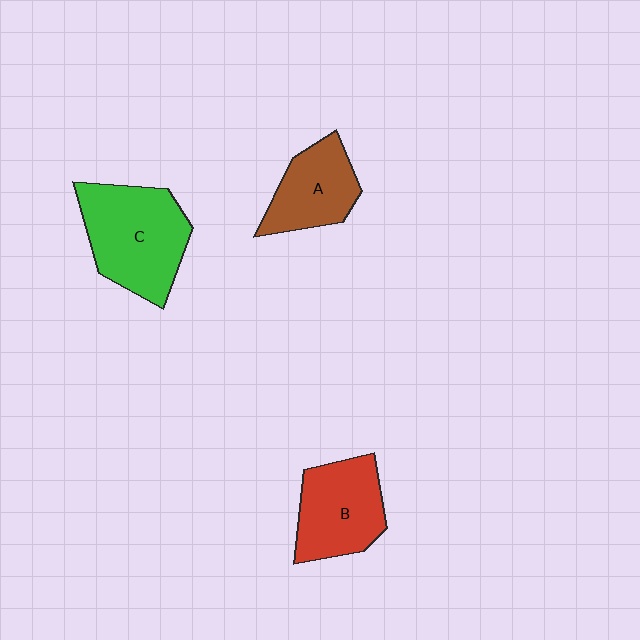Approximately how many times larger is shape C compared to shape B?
Approximately 1.3 times.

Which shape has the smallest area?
Shape A (brown).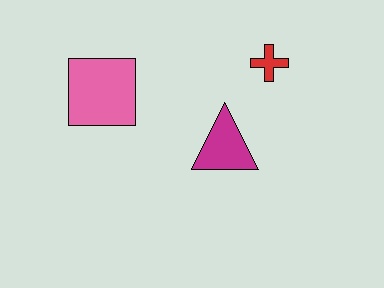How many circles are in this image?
There are no circles.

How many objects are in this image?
There are 3 objects.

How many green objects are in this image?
There are no green objects.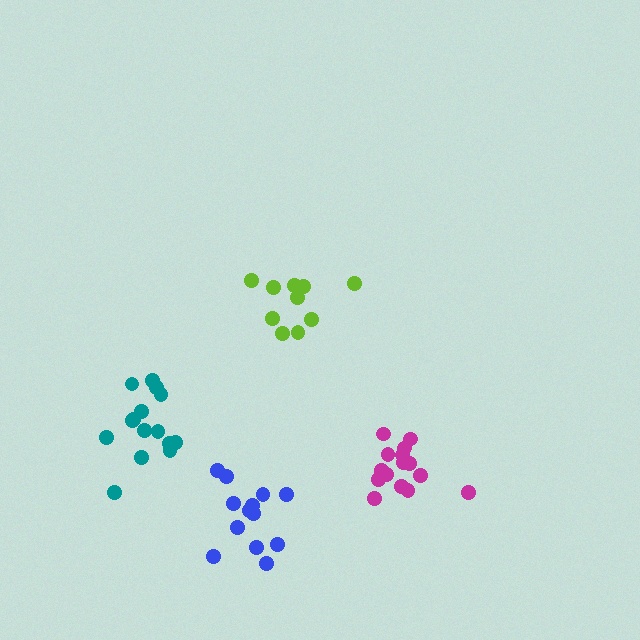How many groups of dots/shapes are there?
There are 4 groups.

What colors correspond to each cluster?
The clusters are colored: teal, magenta, blue, lime.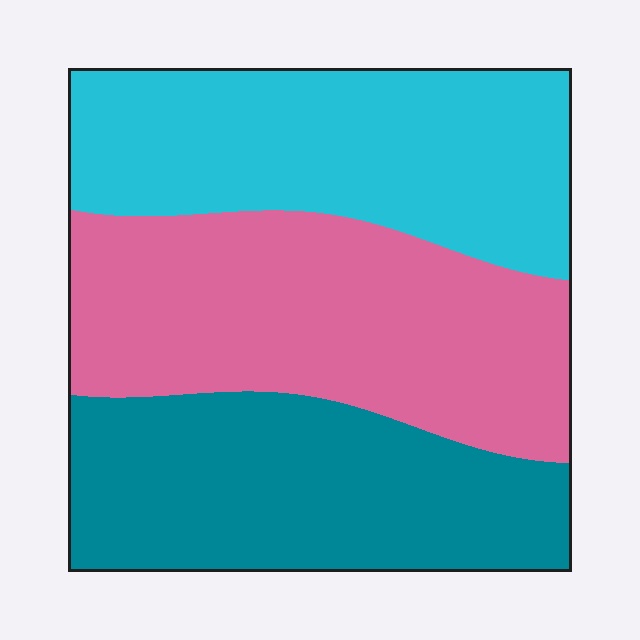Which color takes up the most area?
Pink, at roughly 35%.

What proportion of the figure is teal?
Teal takes up about one third (1/3) of the figure.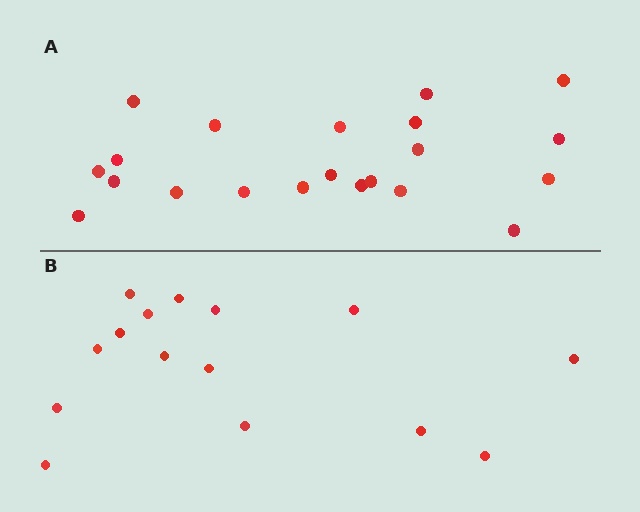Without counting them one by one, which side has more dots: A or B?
Region A (the top region) has more dots.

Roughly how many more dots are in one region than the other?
Region A has about 6 more dots than region B.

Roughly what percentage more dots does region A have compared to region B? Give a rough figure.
About 40% more.